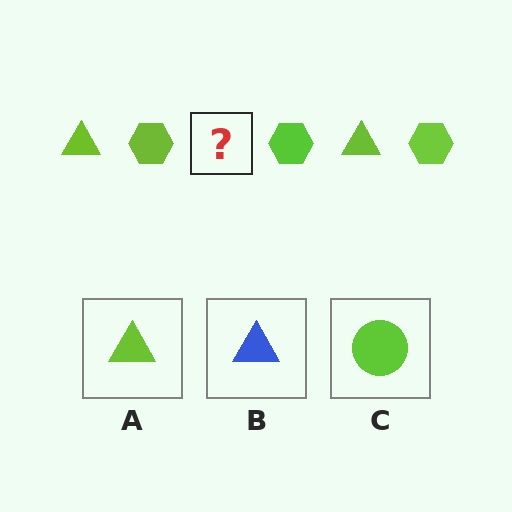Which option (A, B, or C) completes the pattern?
A.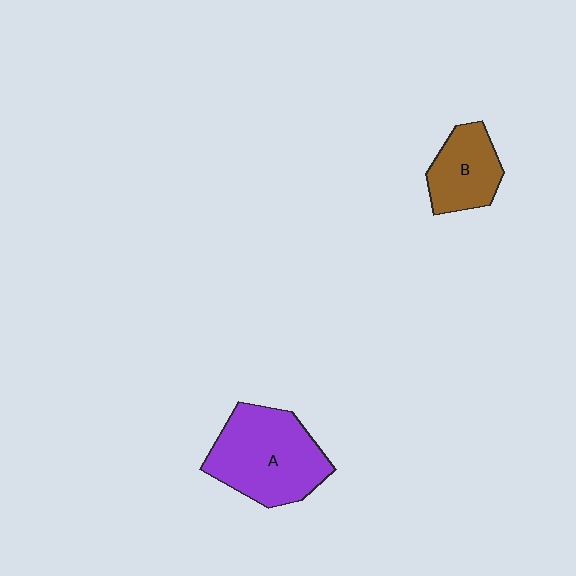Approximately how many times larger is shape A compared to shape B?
Approximately 1.8 times.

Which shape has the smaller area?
Shape B (brown).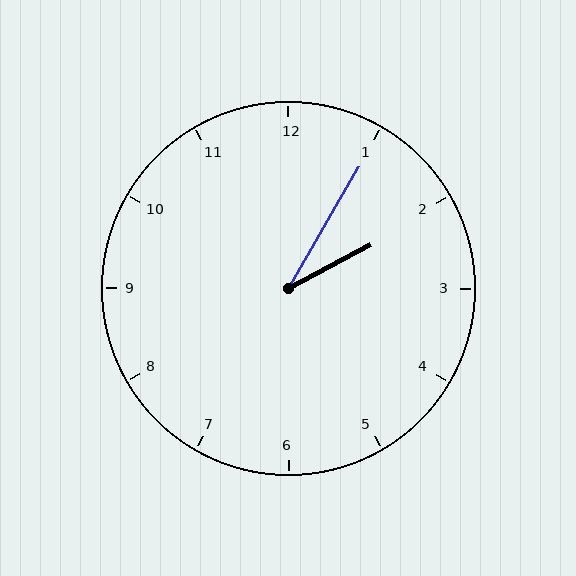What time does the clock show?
2:05.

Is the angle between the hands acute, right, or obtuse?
It is acute.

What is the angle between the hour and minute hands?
Approximately 32 degrees.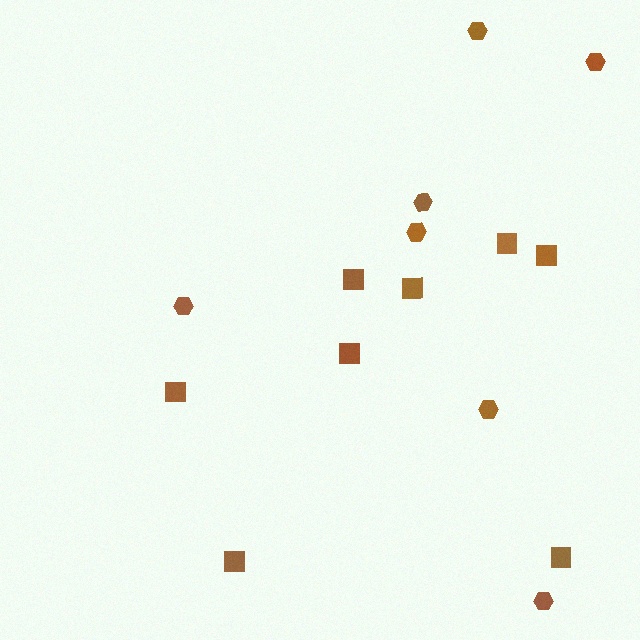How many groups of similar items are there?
There are 2 groups: one group of squares (8) and one group of hexagons (7).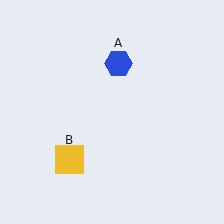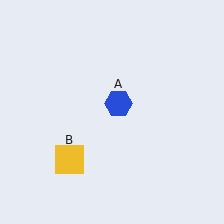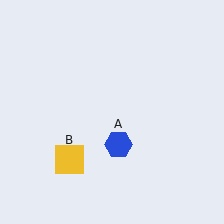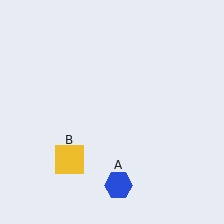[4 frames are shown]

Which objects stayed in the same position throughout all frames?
Yellow square (object B) remained stationary.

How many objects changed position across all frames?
1 object changed position: blue hexagon (object A).